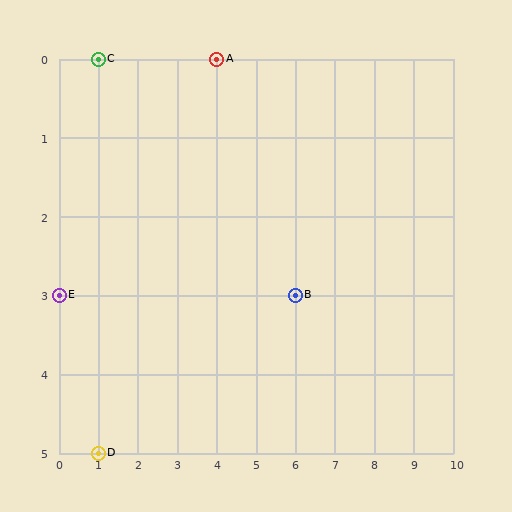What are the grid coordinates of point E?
Point E is at grid coordinates (0, 3).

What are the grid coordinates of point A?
Point A is at grid coordinates (4, 0).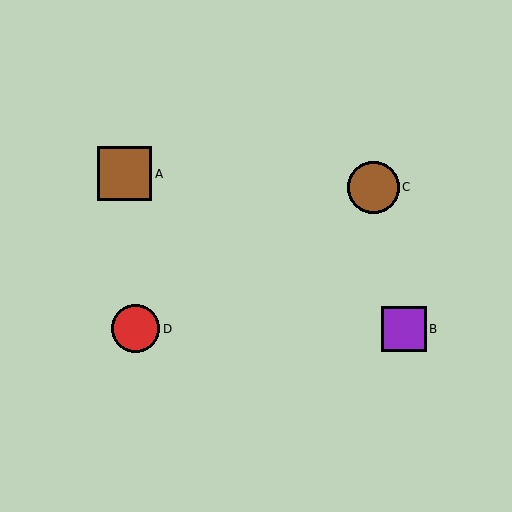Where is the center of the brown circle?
The center of the brown circle is at (373, 187).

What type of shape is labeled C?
Shape C is a brown circle.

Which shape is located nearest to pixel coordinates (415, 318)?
The purple square (labeled B) at (404, 329) is nearest to that location.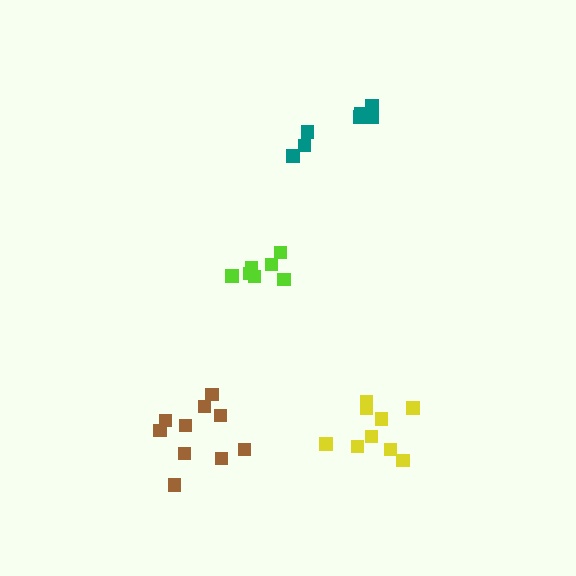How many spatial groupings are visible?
There are 4 spatial groupings.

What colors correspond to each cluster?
The clusters are colored: brown, yellow, lime, teal.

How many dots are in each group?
Group 1: 10 dots, Group 2: 9 dots, Group 3: 7 dots, Group 4: 7 dots (33 total).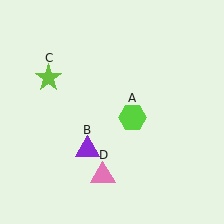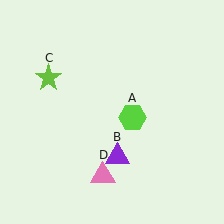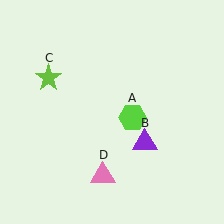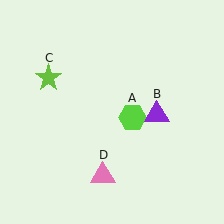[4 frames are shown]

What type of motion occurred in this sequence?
The purple triangle (object B) rotated counterclockwise around the center of the scene.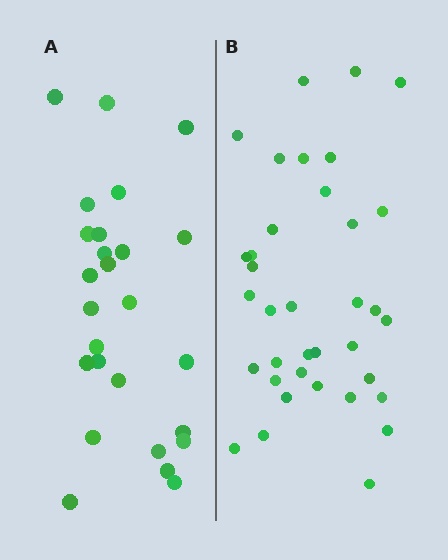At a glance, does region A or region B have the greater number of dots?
Region B (the right region) has more dots.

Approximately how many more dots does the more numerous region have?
Region B has roughly 10 or so more dots than region A.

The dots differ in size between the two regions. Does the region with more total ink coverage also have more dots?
No. Region A has more total ink coverage because its dots are larger, but region B actually contains more individual dots. Total area can be misleading — the number of items is what matters here.